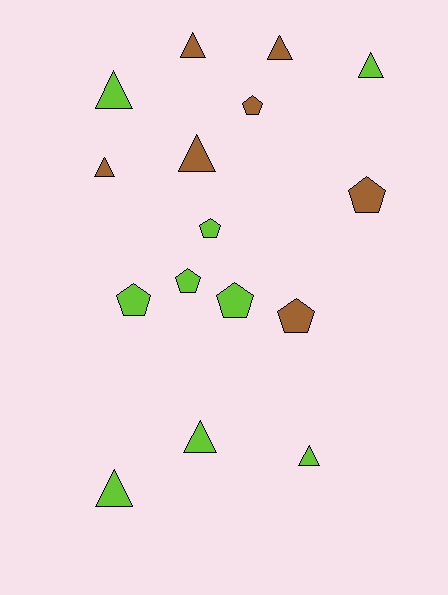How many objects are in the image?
There are 16 objects.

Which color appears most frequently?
Lime, with 9 objects.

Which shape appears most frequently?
Triangle, with 9 objects.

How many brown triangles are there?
There are 4 brown triangles.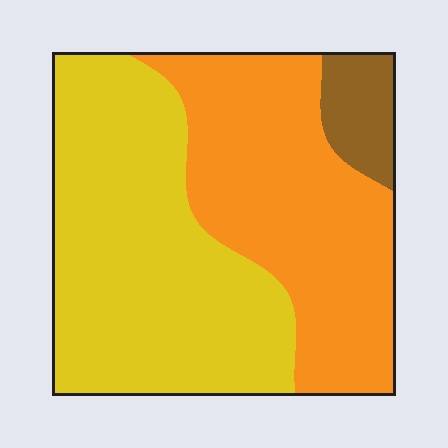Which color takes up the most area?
Yellow, at roughly 50%.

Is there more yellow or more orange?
Yellow.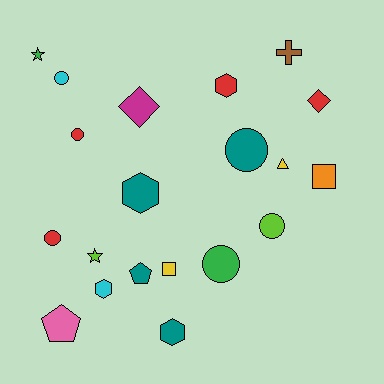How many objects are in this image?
There are 20 objects.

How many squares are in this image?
There are 2 squares.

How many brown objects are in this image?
There is 1 brown object.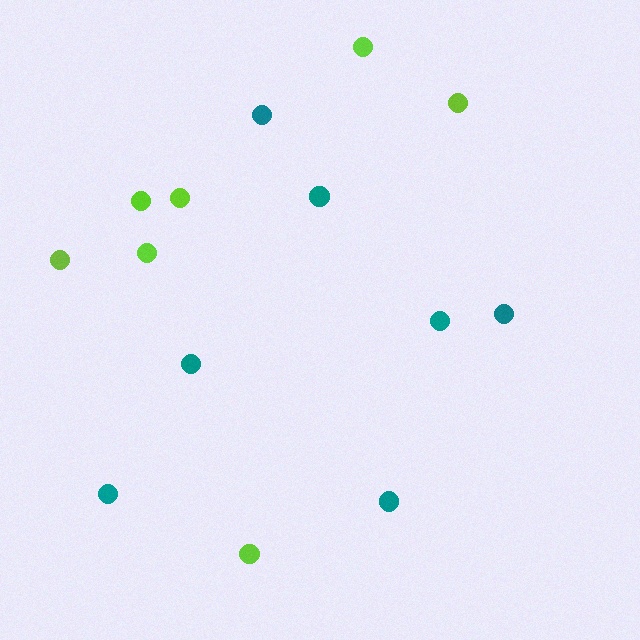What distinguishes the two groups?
There are 2 groups: one group of teal circles (7) and one group of lime circles (7).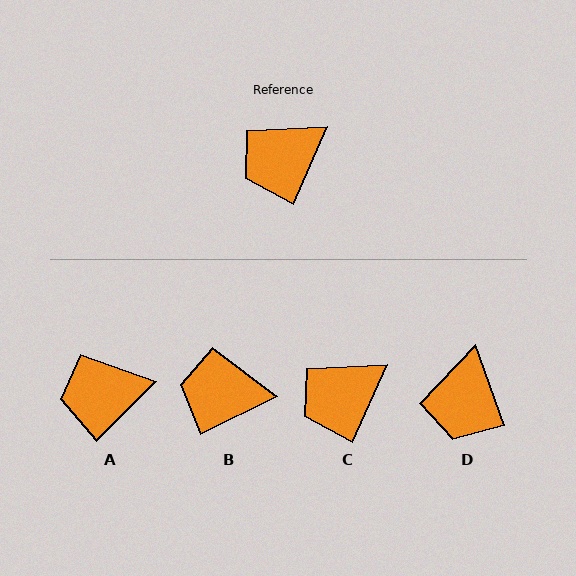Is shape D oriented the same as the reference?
No, it is off by about 44 degrees.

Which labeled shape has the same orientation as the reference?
C.